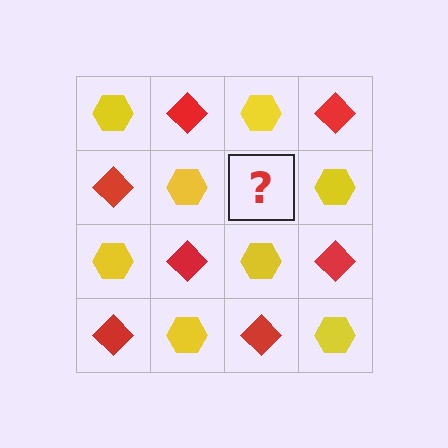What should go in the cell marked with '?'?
The missing cell should contain a red diamond.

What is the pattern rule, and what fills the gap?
The rule is that it alternates yellow hexagon and red diamond in a checkerboard pattern. The gap should be filled with a red diamond.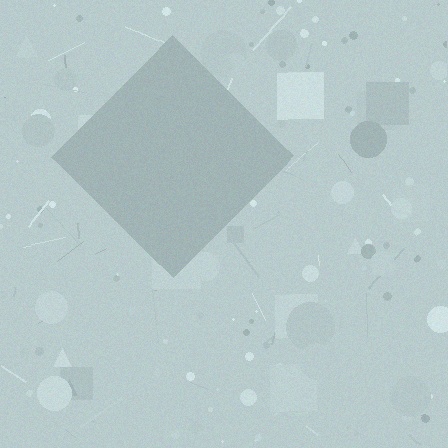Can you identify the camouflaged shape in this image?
The camouflaged shape is a diamond.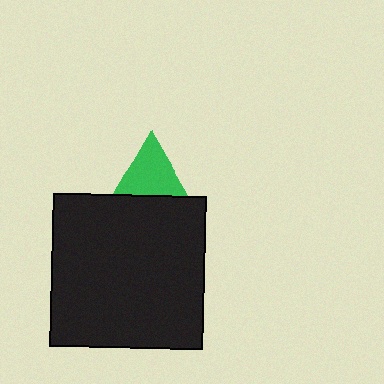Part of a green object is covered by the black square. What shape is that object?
It is a triangle.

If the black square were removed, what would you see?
You would see the complete green triangle.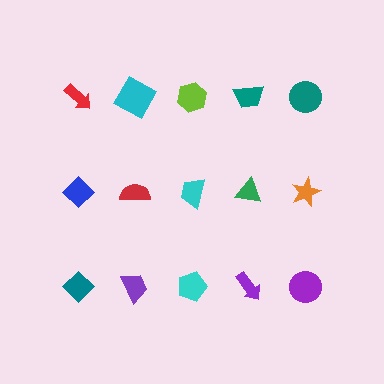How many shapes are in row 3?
5 shapes.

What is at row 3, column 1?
A teal diamond.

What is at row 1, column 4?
A teal trapezoid.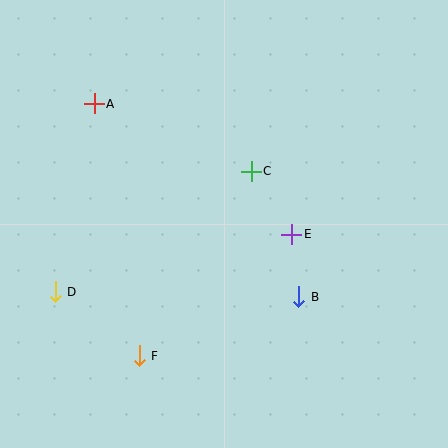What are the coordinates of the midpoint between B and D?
The midpoint between B and D is at (177, 294).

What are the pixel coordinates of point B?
Point B is at (299, 297).